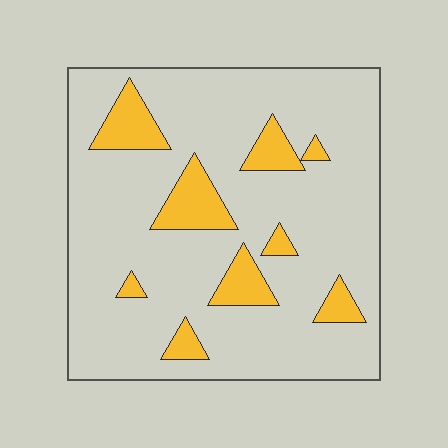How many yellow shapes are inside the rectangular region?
9.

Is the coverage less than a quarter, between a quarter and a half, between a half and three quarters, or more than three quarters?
Less than a quarter.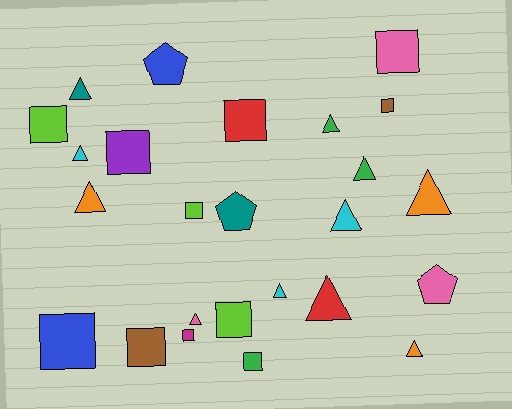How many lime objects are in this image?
There are 3 lime objects.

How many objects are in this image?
There are 25 objects.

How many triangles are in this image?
There are 11 triangles.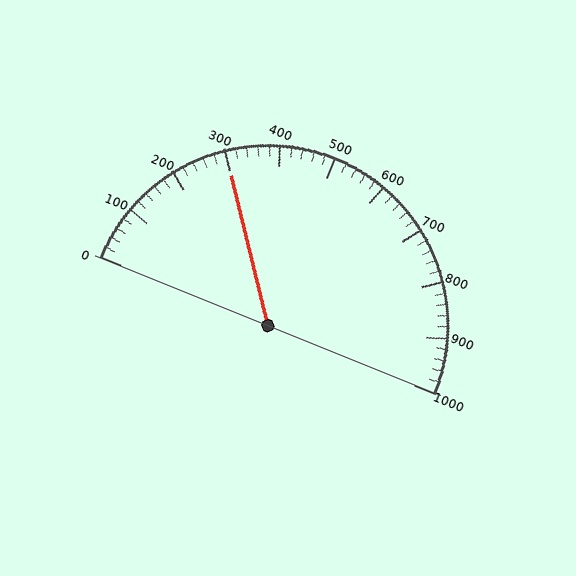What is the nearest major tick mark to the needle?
The nearest major tick mark is 300.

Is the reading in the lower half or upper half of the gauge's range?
The reading is in the lower half of the range (0 to 1000).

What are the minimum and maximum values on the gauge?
The gauge ranges from 0 to 1000.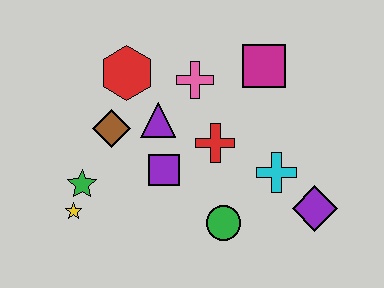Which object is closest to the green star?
The yellow star is closest to the green star.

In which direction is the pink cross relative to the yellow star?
The pink cross is above the yellow star.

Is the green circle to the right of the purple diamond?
No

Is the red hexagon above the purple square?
Yes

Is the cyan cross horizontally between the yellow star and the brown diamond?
No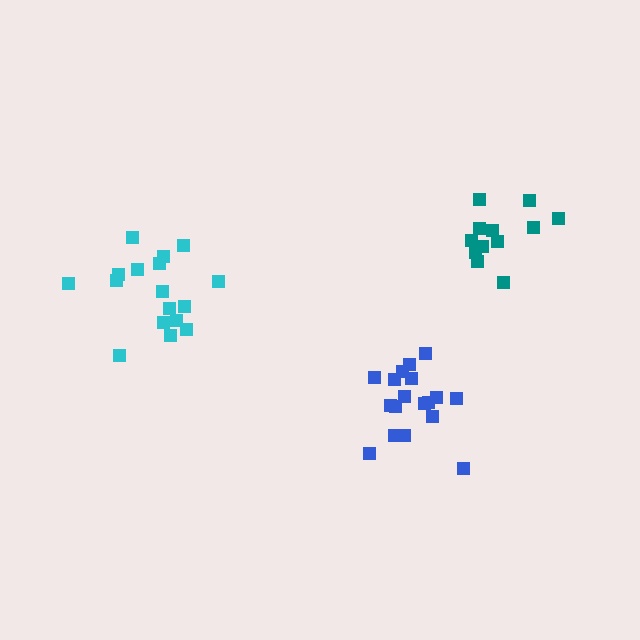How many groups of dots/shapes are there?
There are 3 groups.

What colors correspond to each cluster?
The clusters are colored: teal, cyan, blue.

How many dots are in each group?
Group 1: 12 dots, Group 2: 17 dots, Group 3: 18 dots (47 total).